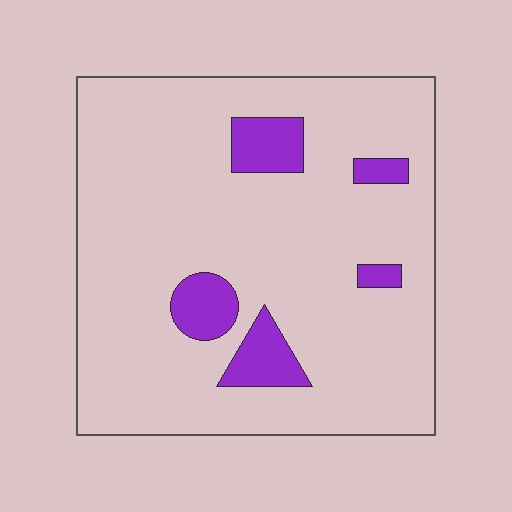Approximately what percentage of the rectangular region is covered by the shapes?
Approximately 10%.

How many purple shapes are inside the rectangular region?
5.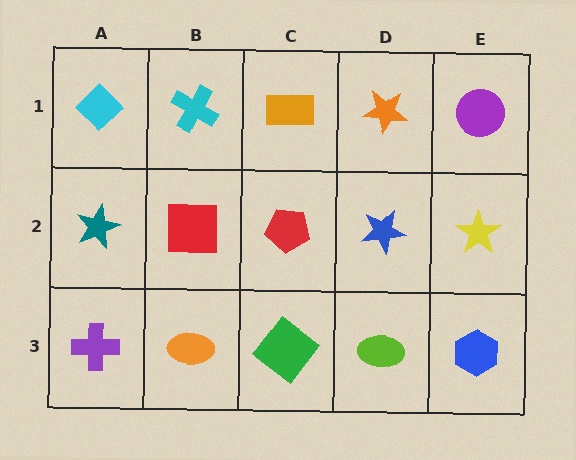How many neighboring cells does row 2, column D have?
4.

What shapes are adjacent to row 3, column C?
A red pentagon (row 2, column C), an orange ellipse (row 3, column B), a lime ellipse (row 3, column D).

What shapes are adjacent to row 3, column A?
A teal star (row 2, column A), an orange ellipse (row 3, column B).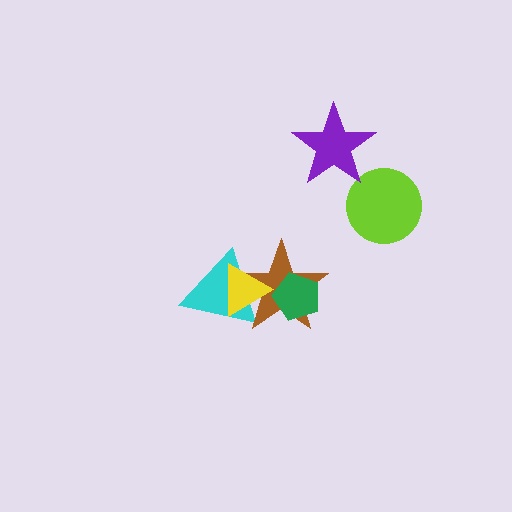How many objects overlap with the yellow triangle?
2 objects overlap with the yellow triangle.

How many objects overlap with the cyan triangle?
2 objects overlap with the cyan triangle.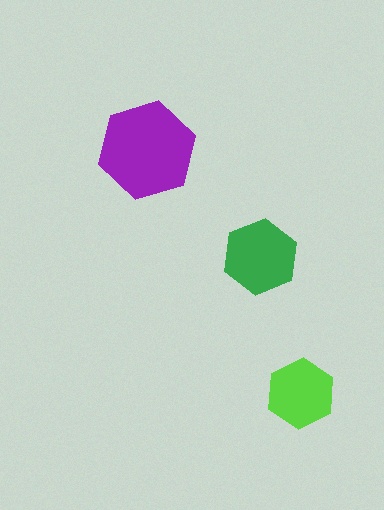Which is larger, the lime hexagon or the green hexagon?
The green one.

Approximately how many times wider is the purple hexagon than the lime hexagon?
About 1.5 times wider.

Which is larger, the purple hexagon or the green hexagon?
The purple one.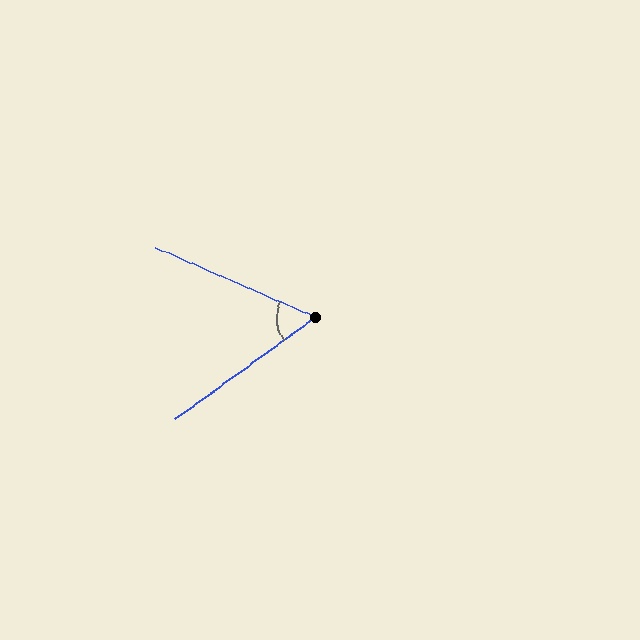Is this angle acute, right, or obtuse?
It is acute.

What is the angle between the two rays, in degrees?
Approximately 60 degrees.